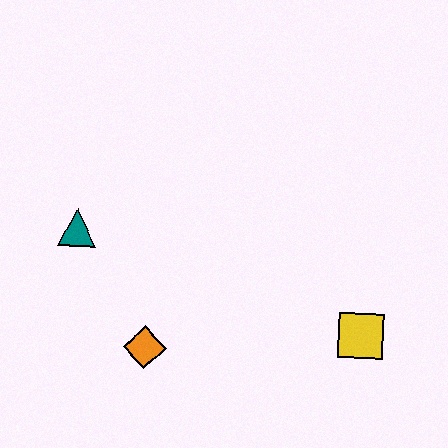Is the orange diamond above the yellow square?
No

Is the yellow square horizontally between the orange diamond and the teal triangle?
No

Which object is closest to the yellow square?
The orange diamond is closest to the yellow square.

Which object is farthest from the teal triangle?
The yellow square is farthest from the teal triangle.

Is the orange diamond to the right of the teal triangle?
Yes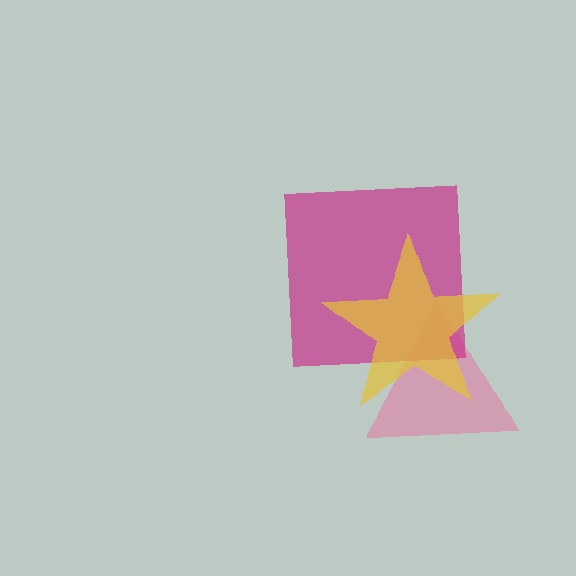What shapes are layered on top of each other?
The layered shapes are: a pink triangle, a magenta square, a yellow star.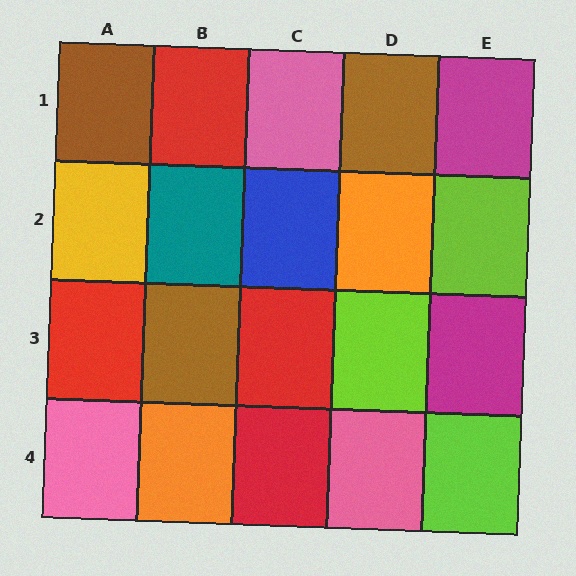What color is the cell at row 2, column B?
Teal.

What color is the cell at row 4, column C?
Red.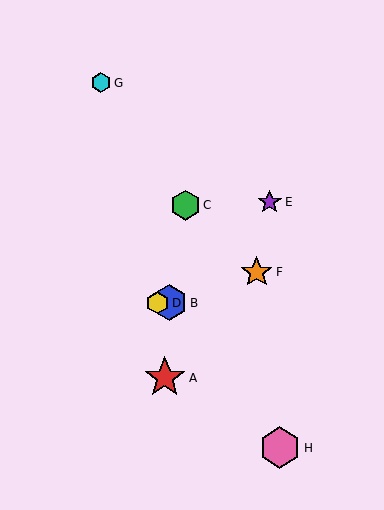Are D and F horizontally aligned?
No, D is at y≈303 and F is at y≈272.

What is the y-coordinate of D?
Object D is at y≈303.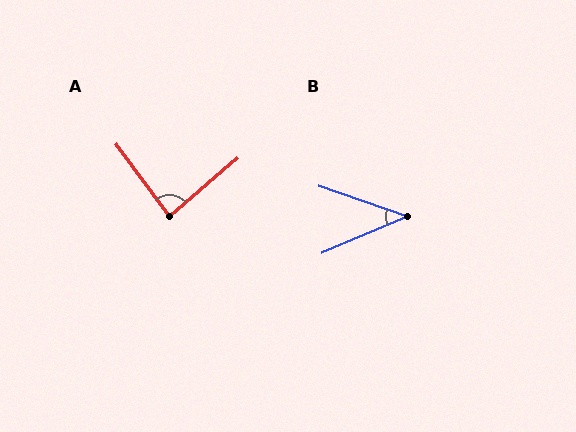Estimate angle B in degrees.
Approximately 42 degrees.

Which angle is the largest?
A, at approximately 86 degrees.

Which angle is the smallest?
B, at approximately 42 degrees.